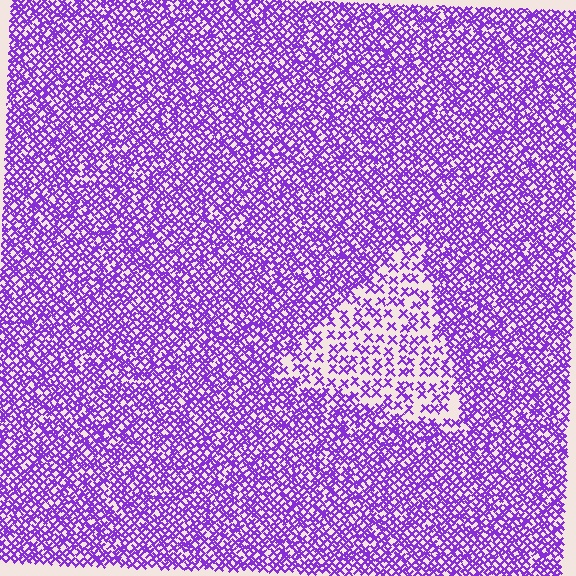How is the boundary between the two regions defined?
The boundary is defined by a change in element density (approximately 2.3x ratio). All elements are the same color, size, and shape.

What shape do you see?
I see a triangle.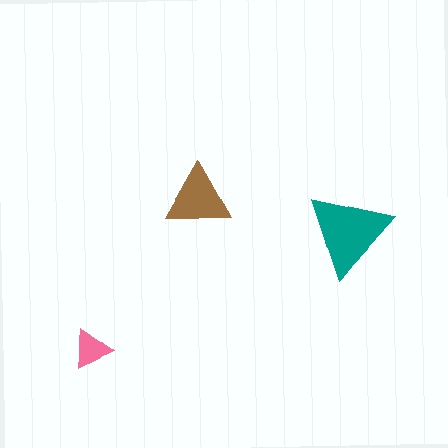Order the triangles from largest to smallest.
the teal one, the brown one, the pink one.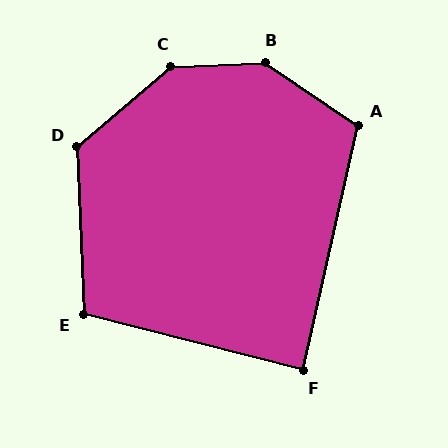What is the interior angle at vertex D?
Approximately 128 degrees (obtuse).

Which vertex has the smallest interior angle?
F, at approximately 88 degrees.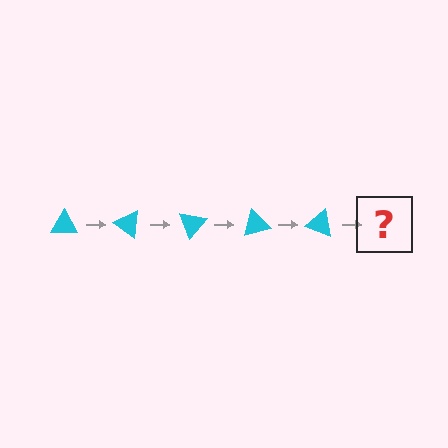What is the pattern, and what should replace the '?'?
The pattern is that the triangle rotates 35 degrees each step. The '?' should be a cyan triangle rotated 175 degrees.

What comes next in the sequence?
The next element should be a cyan triangle rotated 175 degrees.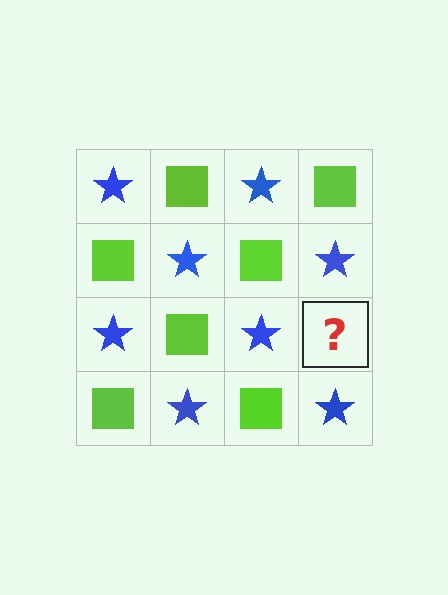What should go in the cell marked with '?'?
The missing cell should contain a lime square.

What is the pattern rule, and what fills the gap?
The rule is that it alternates blue star and lime square in a checkerboard pattern. The gap should be filled with a lime square.